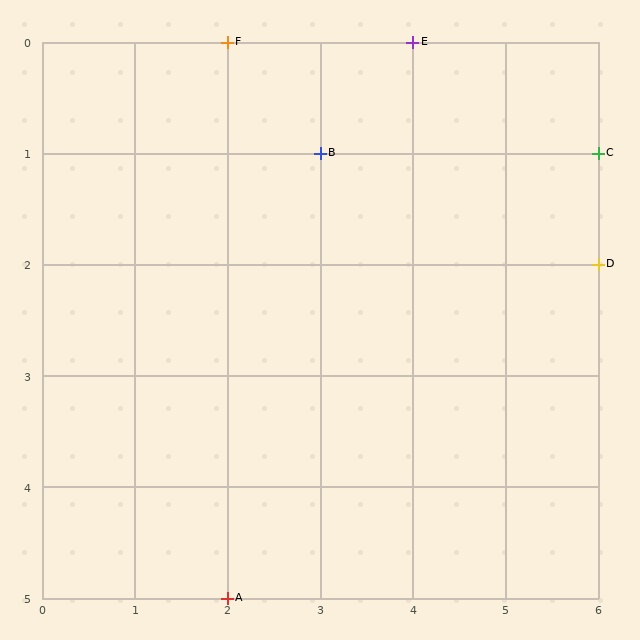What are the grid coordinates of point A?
Point A is at grid coordinates (2, 5).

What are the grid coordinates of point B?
Point B is at grid coordinates (3, 1).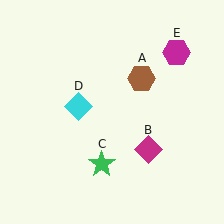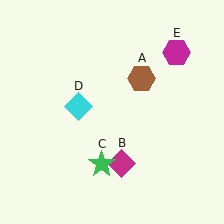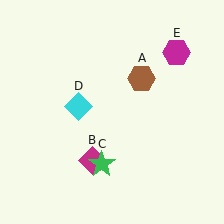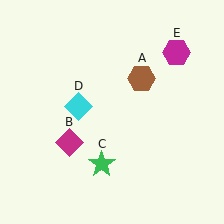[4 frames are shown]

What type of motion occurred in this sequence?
The magenta diamond (object B) rotated clockwise around the center of the scene.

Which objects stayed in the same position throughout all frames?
Brown hexagon (object A) and green star (object C) and cyan diamond (object D) and magenta hexagon (object E) remained stationary.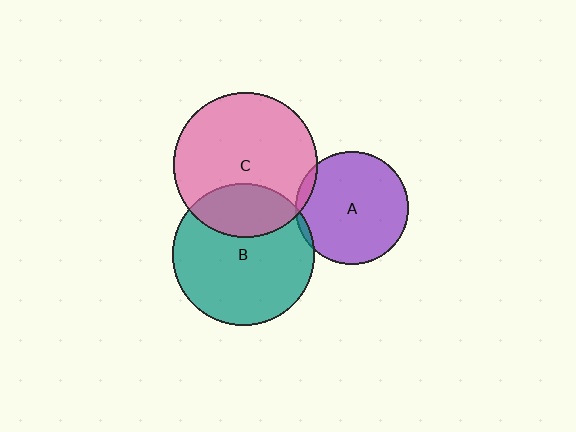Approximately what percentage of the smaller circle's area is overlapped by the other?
Approximately 5%.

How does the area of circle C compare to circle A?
Approximately 1.6 times.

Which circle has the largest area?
Circle C (pink).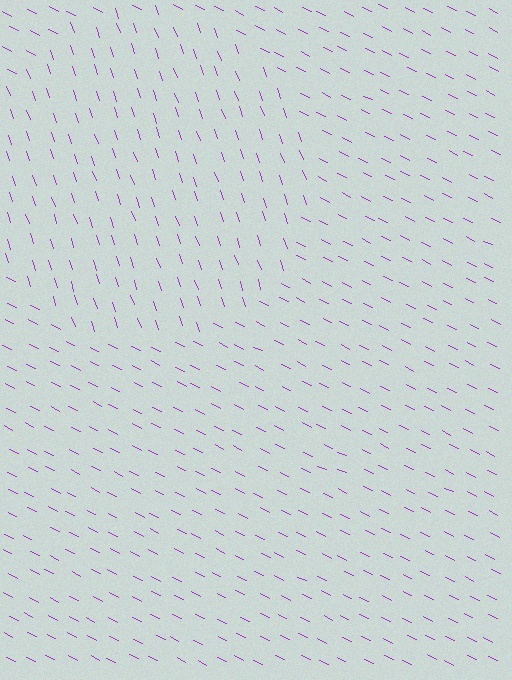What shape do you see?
I see a circle.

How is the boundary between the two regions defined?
The boundary is defined purely by a change in line orientation (approximately 45 degrees difference). All lines are the same color and thickness.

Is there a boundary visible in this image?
Yes, there is a texture boundary formed by a change in line orientation.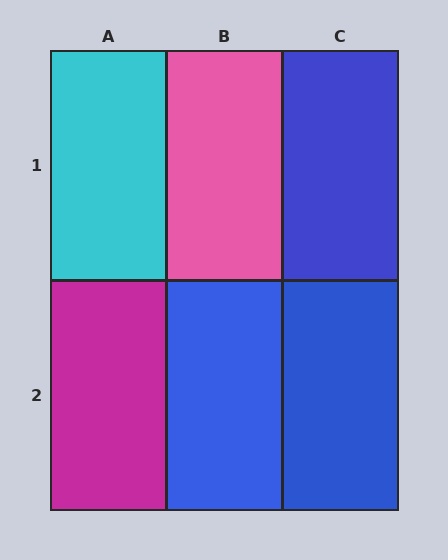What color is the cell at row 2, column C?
Blue.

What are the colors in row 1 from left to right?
Cyan, pink, blue.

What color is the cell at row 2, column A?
Magenta.